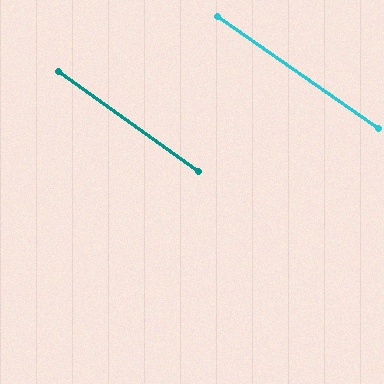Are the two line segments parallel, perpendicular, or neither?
Parallel — their directions differ by only 0.9°.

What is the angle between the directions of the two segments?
Approximately 1 degree.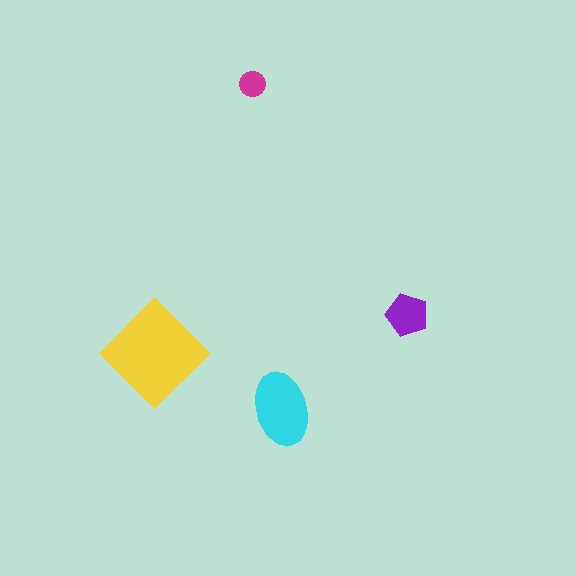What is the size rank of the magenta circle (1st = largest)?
4th.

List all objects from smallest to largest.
The magenta circle, the purple pentagon, the cyan ellipse, the yellow diamond.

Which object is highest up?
The magenta circle is topmost.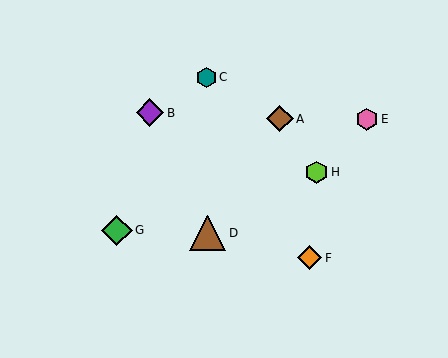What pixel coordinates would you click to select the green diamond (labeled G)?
Click at (117, 230) to select the green diamond G.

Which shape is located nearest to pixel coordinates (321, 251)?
The orange diamond (labeled F) at (310, 258) is nearest to that location.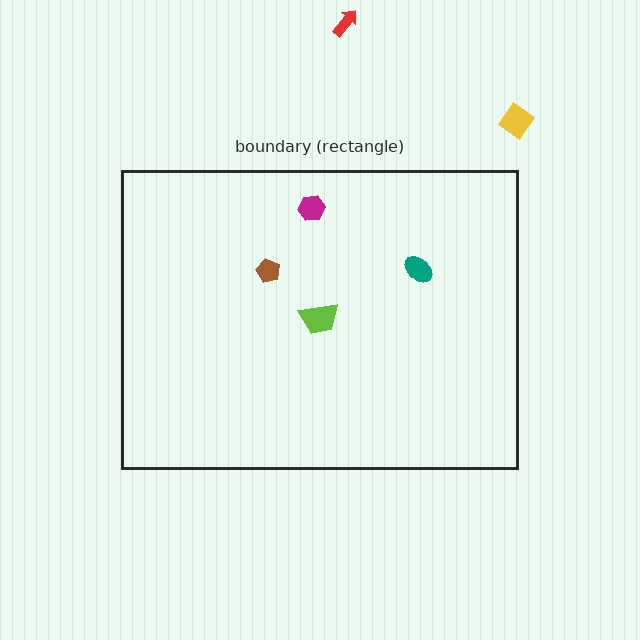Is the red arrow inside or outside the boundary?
Outside.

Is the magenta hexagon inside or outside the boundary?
Inside.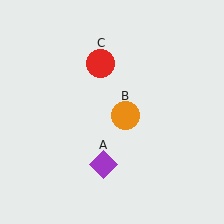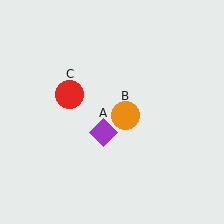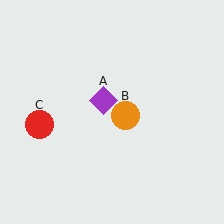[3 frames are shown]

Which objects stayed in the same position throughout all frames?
Orange circle (object B) remained stationary.